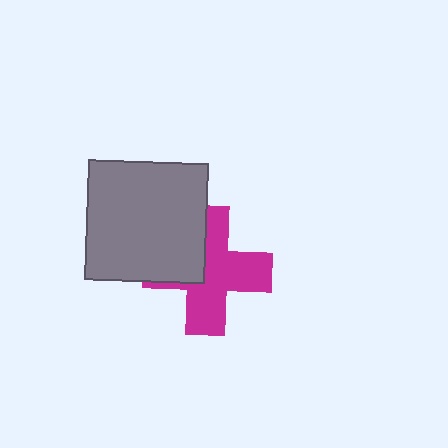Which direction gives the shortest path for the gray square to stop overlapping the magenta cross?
Moving left gives the shortest separation.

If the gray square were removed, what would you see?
You would see the complete magenta cross.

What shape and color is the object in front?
The object in front is a gray square.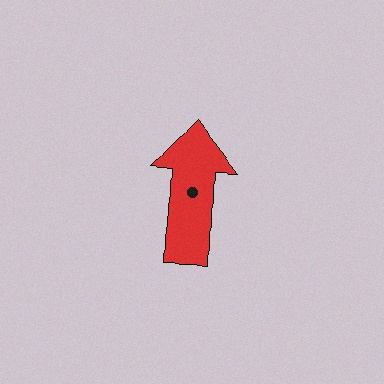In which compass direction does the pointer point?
North.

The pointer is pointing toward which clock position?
Roughly 12 o'clock.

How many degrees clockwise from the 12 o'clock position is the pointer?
Approximately 3 degrees.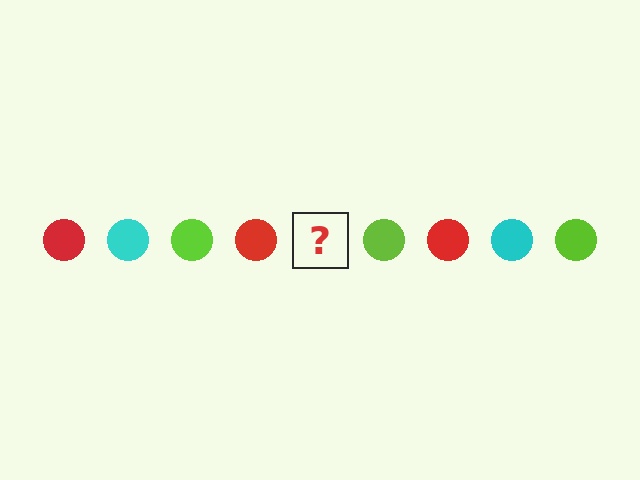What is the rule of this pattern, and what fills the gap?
The rule is that the pattern cycles through red, cyan, lime circles. The gap should be filled with a cyan circle.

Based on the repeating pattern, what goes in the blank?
The blank should be a cyan circle.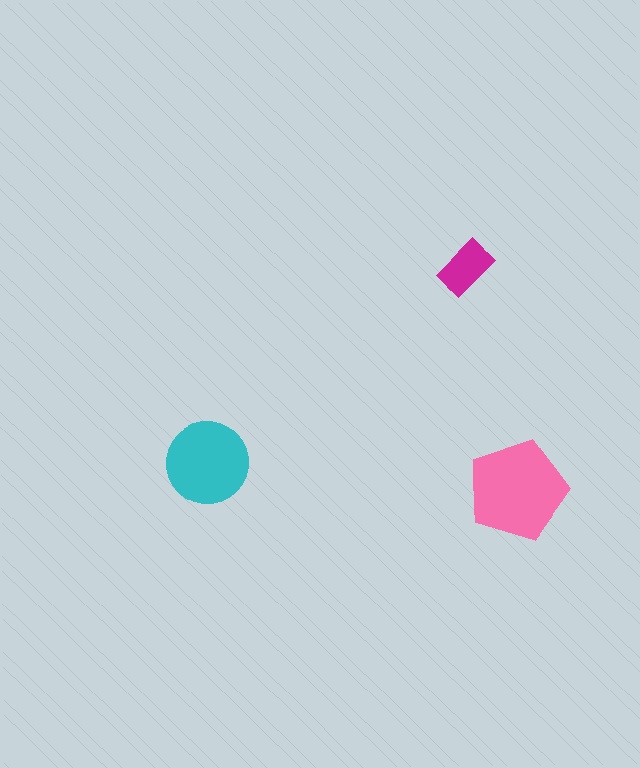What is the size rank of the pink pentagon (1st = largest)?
1st.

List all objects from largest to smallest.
The pink pentagon, the cyan circle, the magenta rectangle.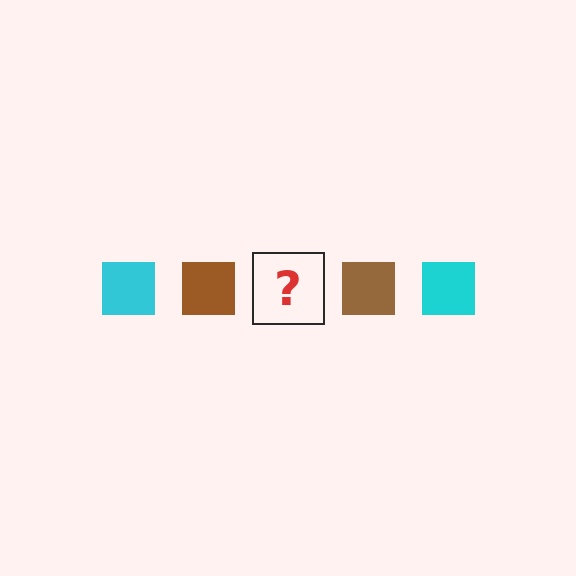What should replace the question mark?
The question mark should be replaced with a cyan square.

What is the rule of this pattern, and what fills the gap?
The rule is that the pattern cycles through cyan, brown squares. The gap should be filled with a cyan square.